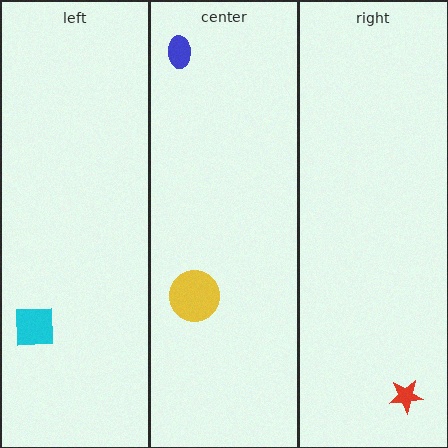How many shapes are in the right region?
1.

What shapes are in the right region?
The red star.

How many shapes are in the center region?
2.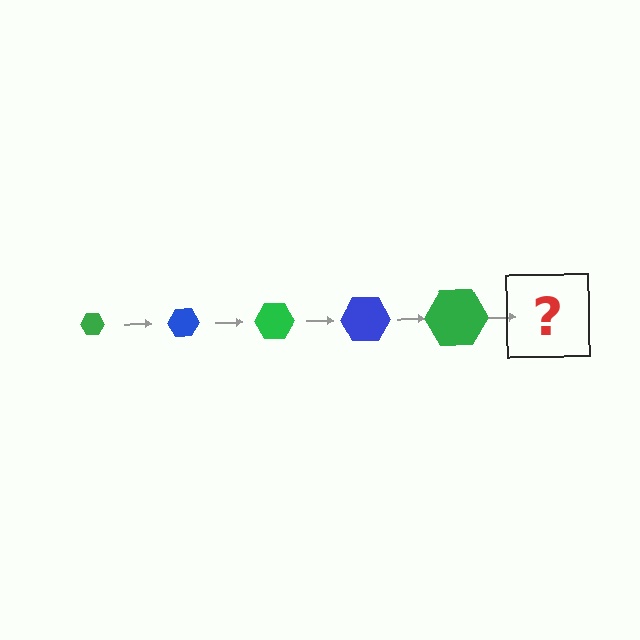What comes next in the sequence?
The next element should be a blue hexagon, larger than the previous one.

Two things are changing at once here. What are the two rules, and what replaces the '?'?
The two rules are that the hexagon grows larger each step and the color cycles through green and blue. The '?' should be a blue hexagon, larger than the previous one.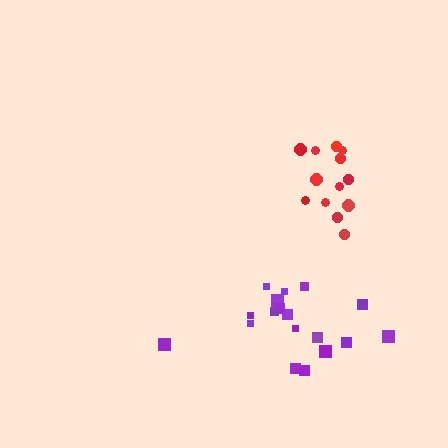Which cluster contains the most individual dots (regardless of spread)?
Purple (18).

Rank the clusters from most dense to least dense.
red, purple.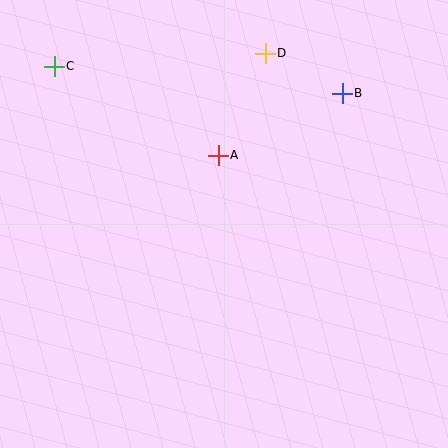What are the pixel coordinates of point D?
Point D is at (265, 53).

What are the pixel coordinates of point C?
Point C is at (54, 66).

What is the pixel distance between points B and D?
The distance between B and D is 87 pixels.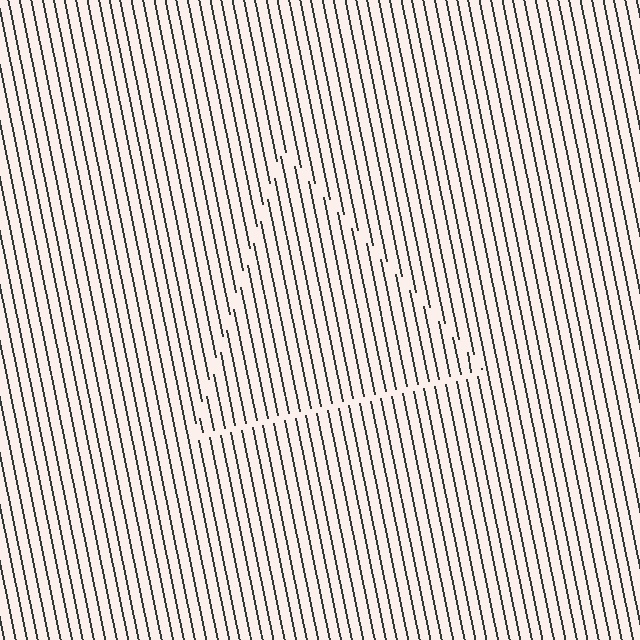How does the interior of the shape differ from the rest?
The interior of the shape contains the same grating, shifted by half a period — the contour is defined by the phase discontinuity where line-ends from the inner and outer gratings abut.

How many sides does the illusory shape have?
3 sides — the line-ends trace a triangle.